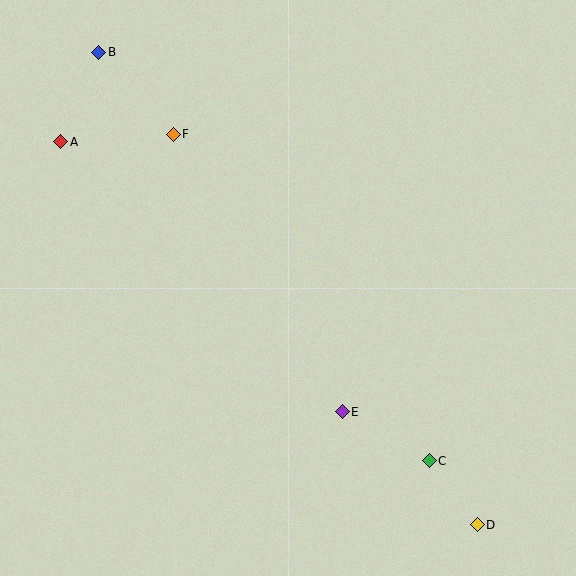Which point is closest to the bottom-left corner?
Point E is closest to the bottom-left corner.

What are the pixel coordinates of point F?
Point F is at (173, 134).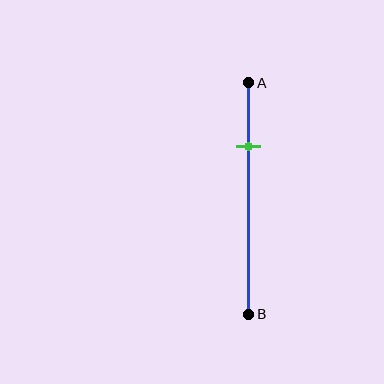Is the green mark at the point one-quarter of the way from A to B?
Yes, the mark is approximately at the one-quarter point.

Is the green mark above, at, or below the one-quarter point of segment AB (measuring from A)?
The green mark is approximately at the one-quarter point of segment AB.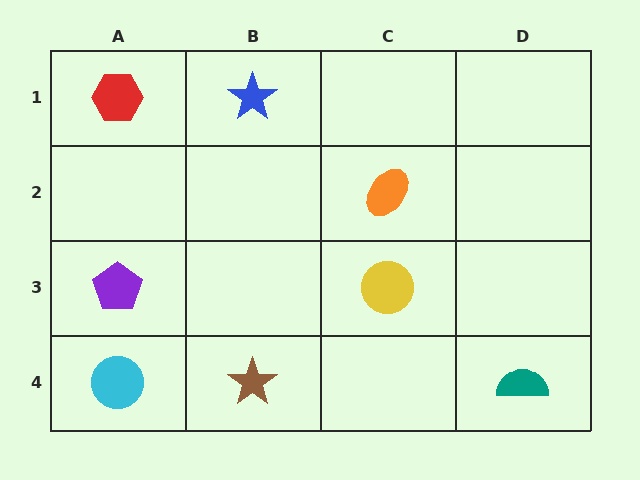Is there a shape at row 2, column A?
No, that cell is empty.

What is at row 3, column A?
A purple pentagon.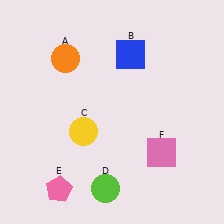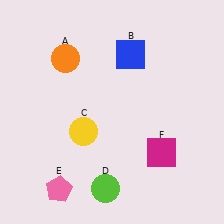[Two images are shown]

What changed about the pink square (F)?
In Image 1, F is pink. In Image 2, it changed to magenta.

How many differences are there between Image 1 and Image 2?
There is 1 difference between the two images.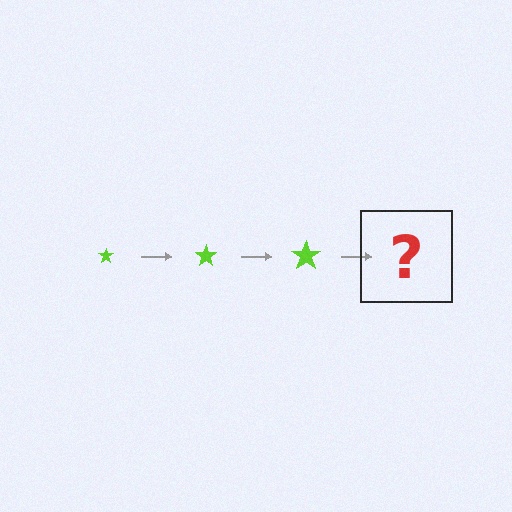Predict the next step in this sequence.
The next step is a lime star, larger than the previous one.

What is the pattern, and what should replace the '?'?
The pattern is that the star gets progressively larger each step. The '?' should be a lime star, larger than the previous one.